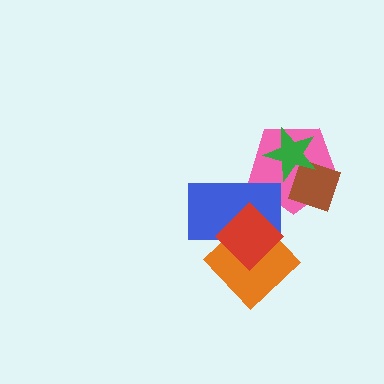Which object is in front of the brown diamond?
The green star is in front of the brown diamond.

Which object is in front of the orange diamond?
The red diamond is in front of the orange diamond.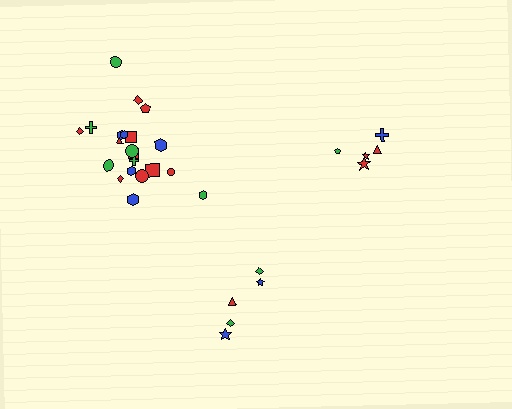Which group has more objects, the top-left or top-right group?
The top-left group.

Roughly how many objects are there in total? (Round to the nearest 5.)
Roughly 30 objects in total.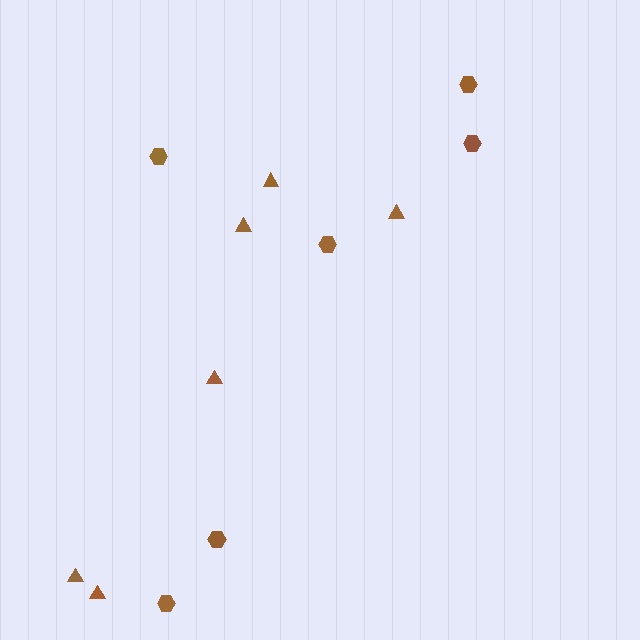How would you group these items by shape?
There are 2 groups: one group of hexagons (6) and one group of triangles (6).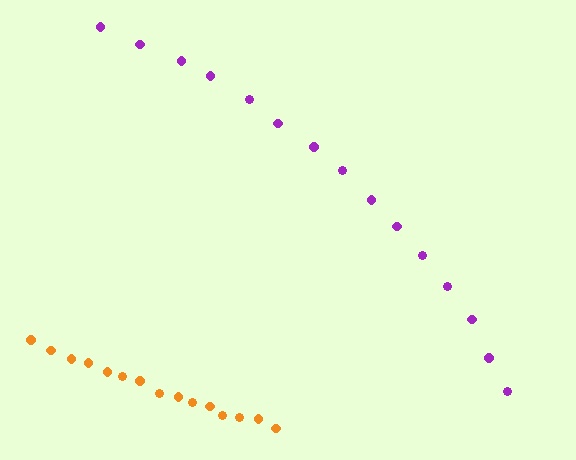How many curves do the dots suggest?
There are 2 distinct paths.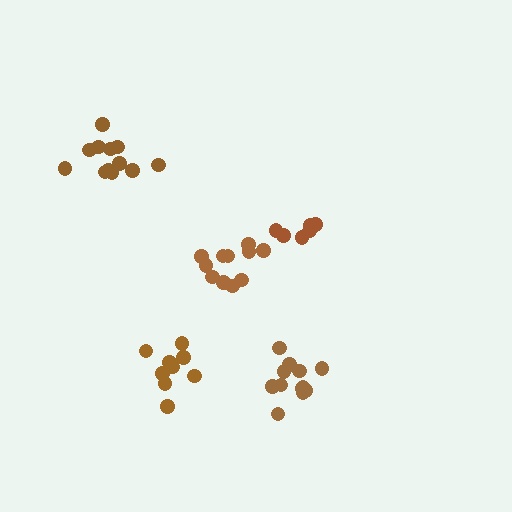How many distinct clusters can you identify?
There are 5 distinct clusters.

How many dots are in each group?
Group 1: 11 dots, Group 2: 12 dots, Group 3: 6 dots, Group 4: 12 dots, Group 5: 9 dots (50 total).